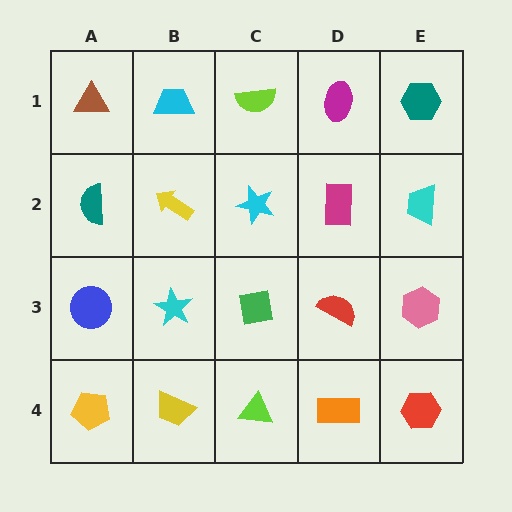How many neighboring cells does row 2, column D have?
4.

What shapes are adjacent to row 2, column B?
A cyan trapezoid (row 1, column B), a cyan star (row 3, column B), a teal semicircle (row 2, column A), a cyan star (row 2, column C).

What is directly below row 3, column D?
An orange rectangle.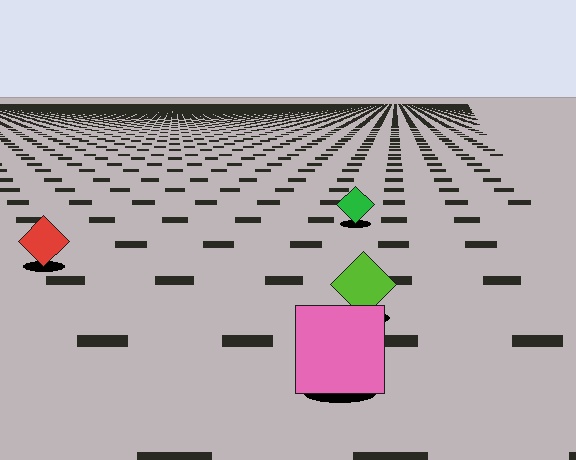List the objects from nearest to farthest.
From nearest to farthest: the pink square, the lime diamond, the red diamond, the green diamond.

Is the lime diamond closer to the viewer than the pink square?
No. The pink square is closer — you can tell from the texture gradient: the ground texture is coarser near it.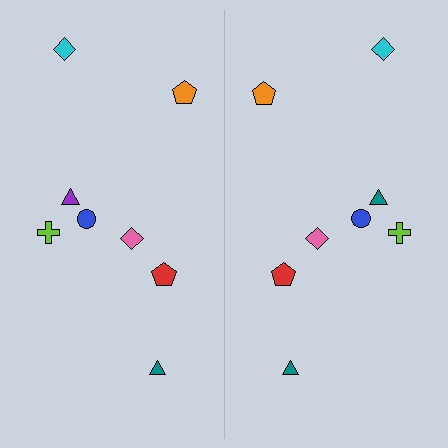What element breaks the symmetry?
The teal triangle on the right side breaks the symmetry — its mirror counterpart is purple.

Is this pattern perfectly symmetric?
No, the pattern is not perfectly symmetric. The teal triangle on the right side breaks the symmetry — its mirror counterpart is purple.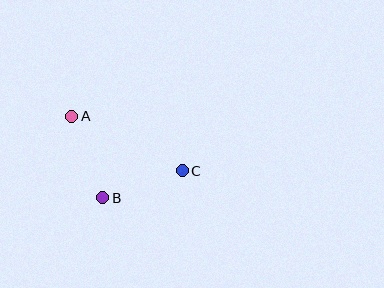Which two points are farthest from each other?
Points A and C are farthest from each other.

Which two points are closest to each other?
Points B and C are closest to each other.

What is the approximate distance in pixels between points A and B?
The distance between A and B is approximately 88 pixels.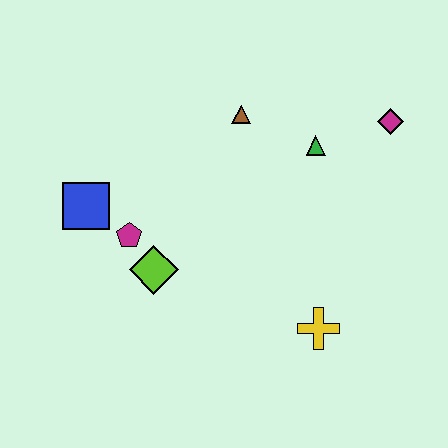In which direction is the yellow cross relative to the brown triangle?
The yellow cross is below the brown triangle.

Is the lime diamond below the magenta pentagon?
Yes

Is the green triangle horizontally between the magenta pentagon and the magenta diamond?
Yes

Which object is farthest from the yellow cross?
The blue square is farthest from the yellow cross.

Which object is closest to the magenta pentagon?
The lime diamond is closest to the magenta pentagon.